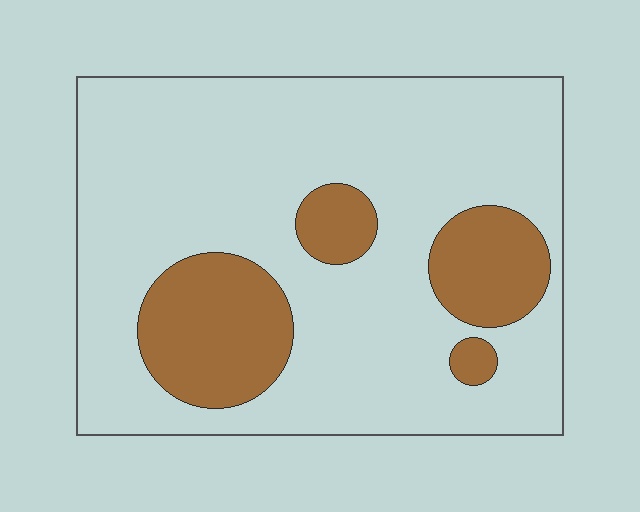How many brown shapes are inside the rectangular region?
4.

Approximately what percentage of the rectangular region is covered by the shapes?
Approximately 20%.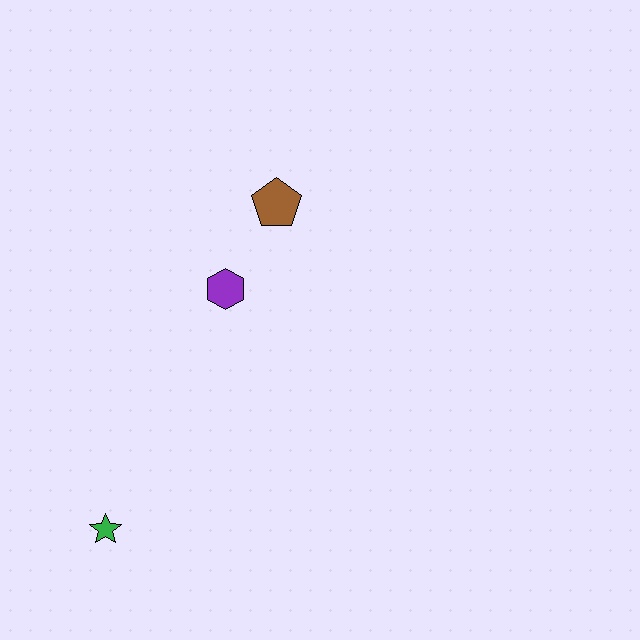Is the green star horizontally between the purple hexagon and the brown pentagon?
No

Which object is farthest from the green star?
The brown pentagon is farthest from the green star.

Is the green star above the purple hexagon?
No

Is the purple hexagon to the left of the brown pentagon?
Yes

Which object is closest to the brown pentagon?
The purple hexagon is closest to the brown pentagon.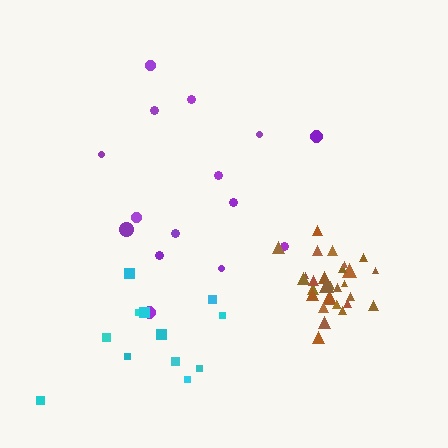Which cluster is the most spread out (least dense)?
Purple.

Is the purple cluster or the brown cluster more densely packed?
Brown.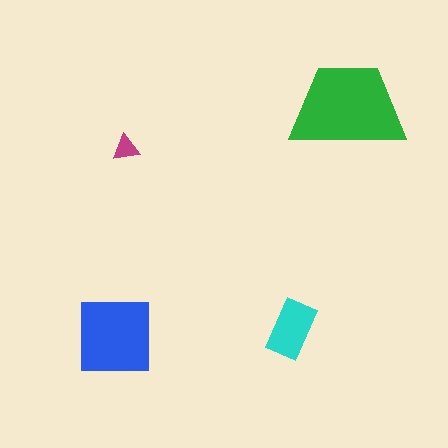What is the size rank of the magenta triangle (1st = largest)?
4th.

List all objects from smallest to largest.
The magenta triangle, the cyan rectangle, the blue square, the green trapezoid.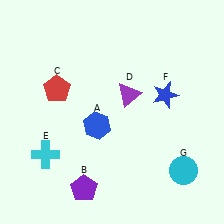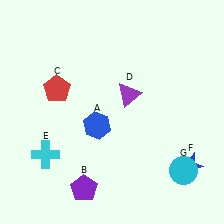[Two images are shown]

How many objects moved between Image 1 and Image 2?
1 object moved between the two images.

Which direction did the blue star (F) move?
The blue star (F) moved down.